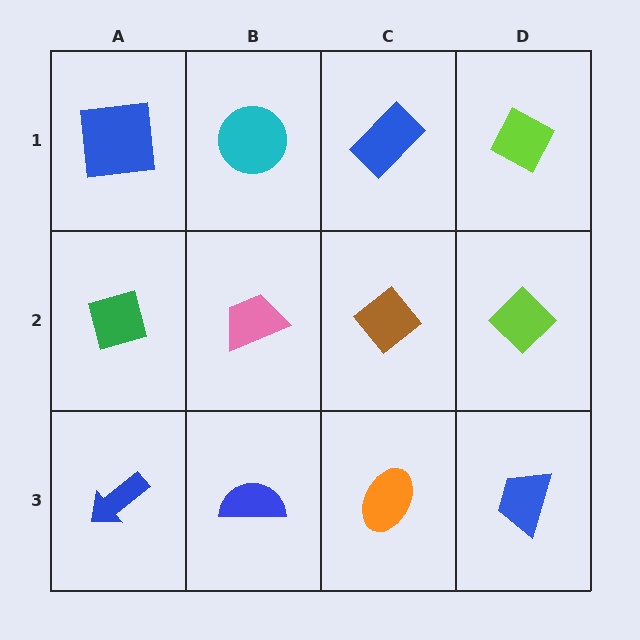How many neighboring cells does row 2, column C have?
4.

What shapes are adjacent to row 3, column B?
A pink trapezoid (row 2, column B), a blue arrow (row 3, column A), an orange ellipse (row 3, column C).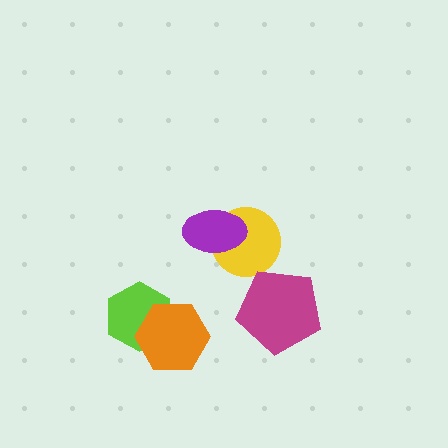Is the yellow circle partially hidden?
Yes, it is partially covered by another shape.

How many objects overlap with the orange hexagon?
1 object overlaps with the orange hexagon.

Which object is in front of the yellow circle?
The purple ellipse is in front of the yellow circle.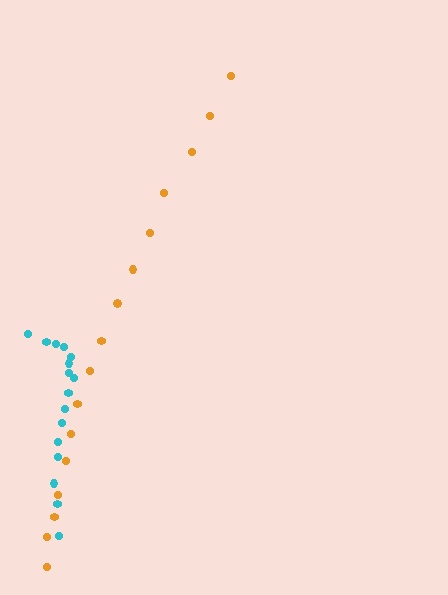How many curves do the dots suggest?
There are 2 distinct paths.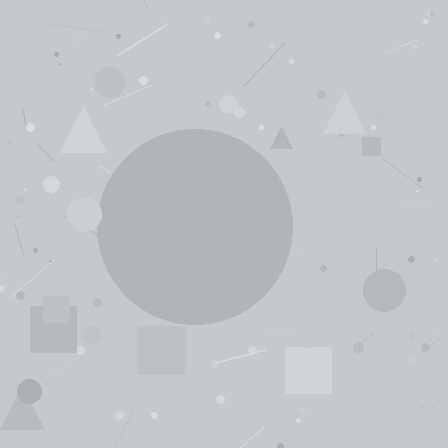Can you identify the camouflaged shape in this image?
The camouflaged shape is a circle.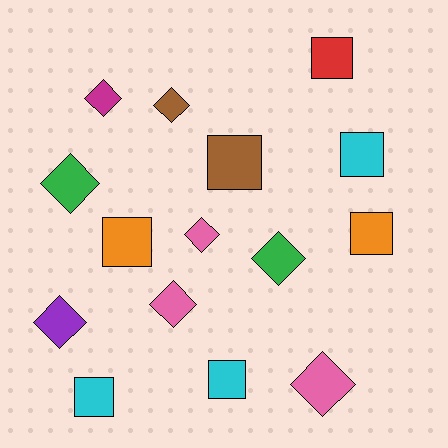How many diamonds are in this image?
There are 8 diamonds.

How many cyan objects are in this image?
There are 3 cyan objects.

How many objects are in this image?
There are 15 objects.